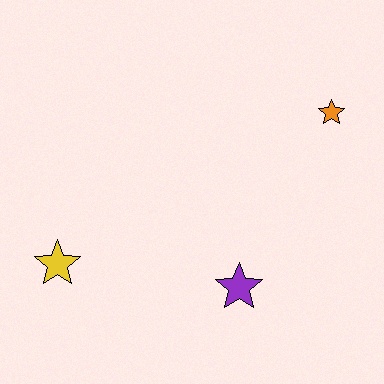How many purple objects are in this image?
There is 1 purple object.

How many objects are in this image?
There are 3 objects.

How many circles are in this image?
There are no circles.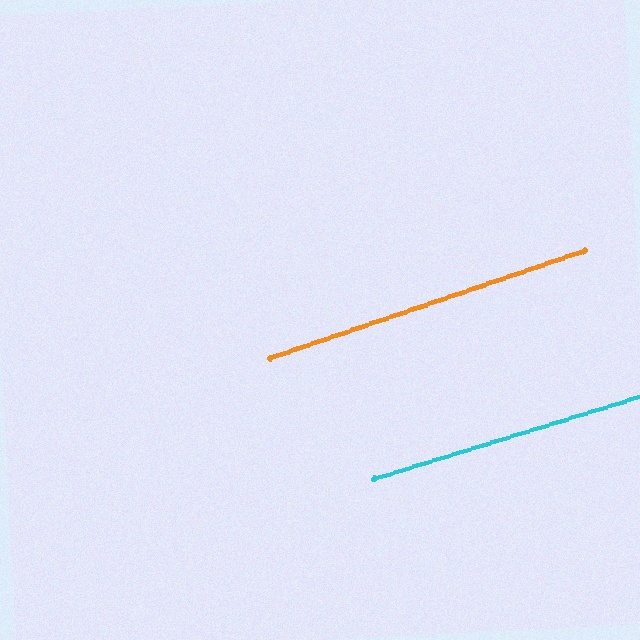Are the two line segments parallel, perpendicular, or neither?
Parallel — their directions differ by only 1.7°.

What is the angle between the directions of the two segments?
Approximately 2 degrees.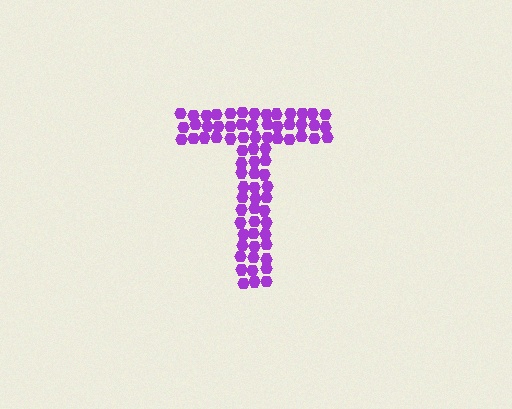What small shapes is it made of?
It is made of small hexagons.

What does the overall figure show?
The overall figure shows the letter T.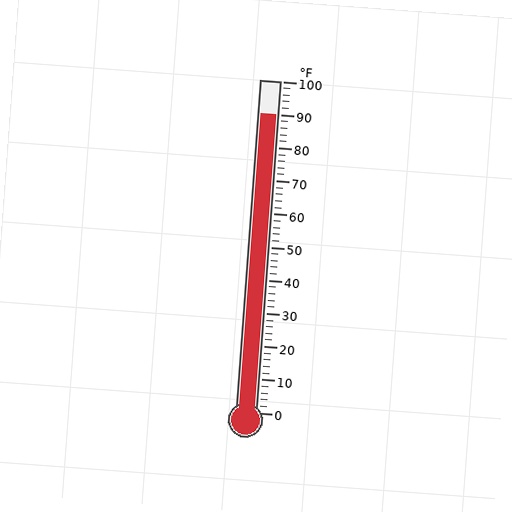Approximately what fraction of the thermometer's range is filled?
The thermometer is filled to approximately 90% of its range.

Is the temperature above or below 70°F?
The temperature is above 70°F.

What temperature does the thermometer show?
The thermometer shows approximately 90°F.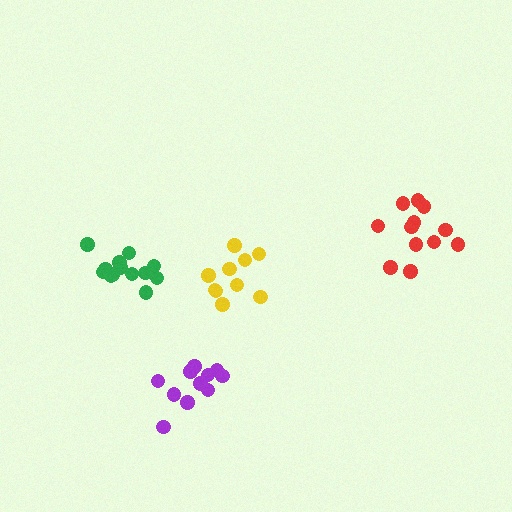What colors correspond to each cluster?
The clusters are colored: green, red, yellow, purple.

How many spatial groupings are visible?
There are 4 spatial groupings.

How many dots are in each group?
Group 1: 13 dots, Group 2: 12 dots, Group 3: 10 dots, Group 4: 11 dots (46 total).